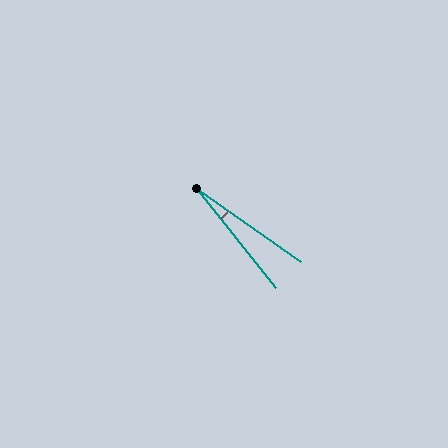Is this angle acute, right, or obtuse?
It is acute.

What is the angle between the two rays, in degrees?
Approximately 16 degrees.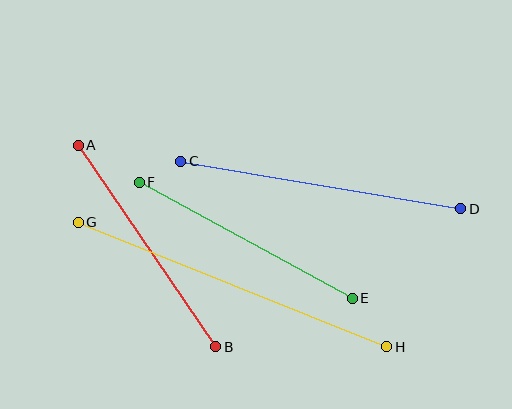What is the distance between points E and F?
The distance is approximately 242 pixels.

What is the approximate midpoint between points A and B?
The midpoint is at approximately (147, 246) pixels.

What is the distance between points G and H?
The distance is approximately 333 pixels.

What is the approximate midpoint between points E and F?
The midpoint is at approximately (246, 240) pixels.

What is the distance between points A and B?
The distance is approximately 244 pixels.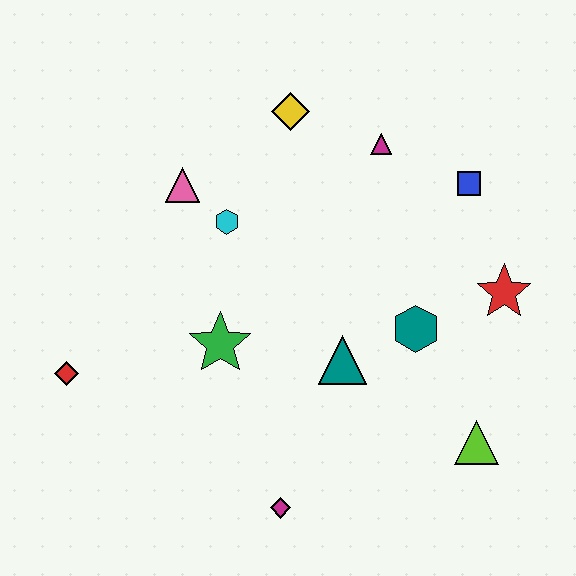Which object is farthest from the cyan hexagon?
The lime triangle is farthest from the cyan hexagon.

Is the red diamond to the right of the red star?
No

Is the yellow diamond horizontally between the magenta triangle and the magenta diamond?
Yes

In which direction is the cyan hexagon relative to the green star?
The cyan hexagon is above the green star.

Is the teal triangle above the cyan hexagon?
No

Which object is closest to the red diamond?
The green star is closest to the red diamond.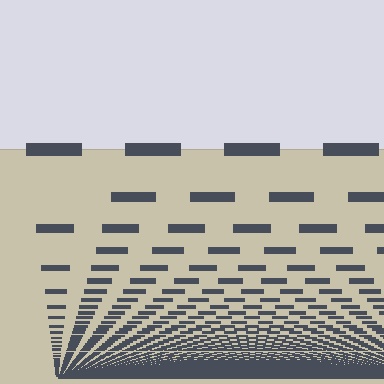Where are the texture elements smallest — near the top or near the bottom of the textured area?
Near the bottom.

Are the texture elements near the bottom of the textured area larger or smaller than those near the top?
Smaller. The gradient is inverted — elements near the bottom are smaller and denser.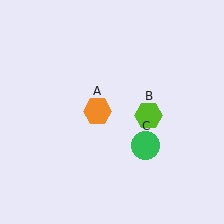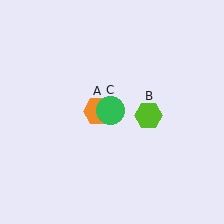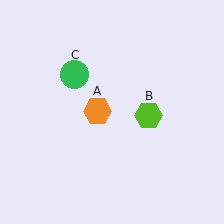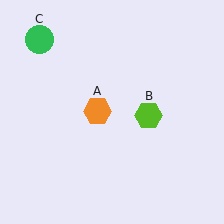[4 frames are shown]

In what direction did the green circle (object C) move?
The green circle (object C) moved up and to the left.